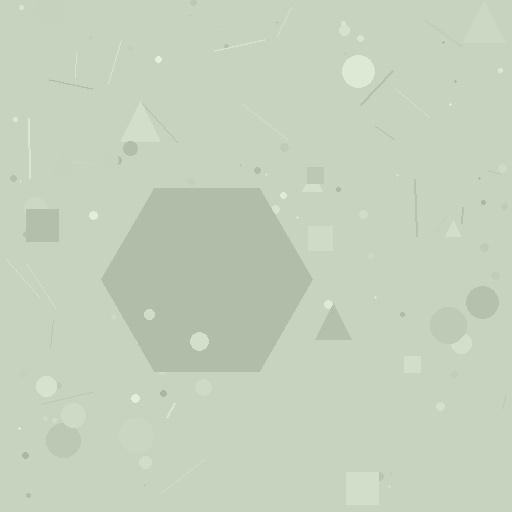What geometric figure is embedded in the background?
A hexagon is embedded in the background.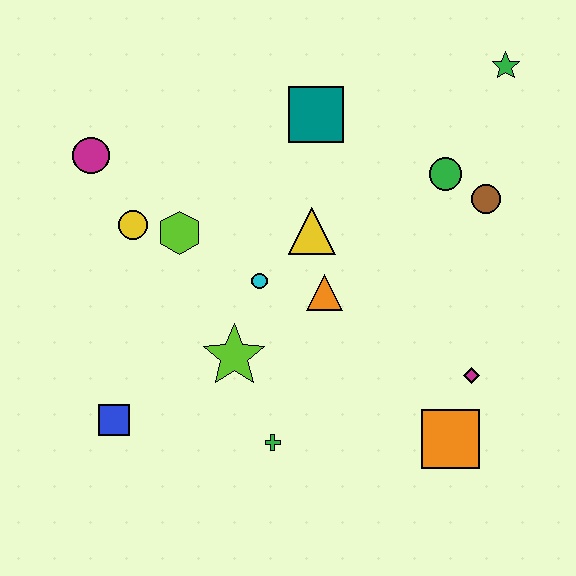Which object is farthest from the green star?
The blue square is farthest from the green star.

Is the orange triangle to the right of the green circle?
No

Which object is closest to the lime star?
The cyan circle is closest to the lime star.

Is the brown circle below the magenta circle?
Yes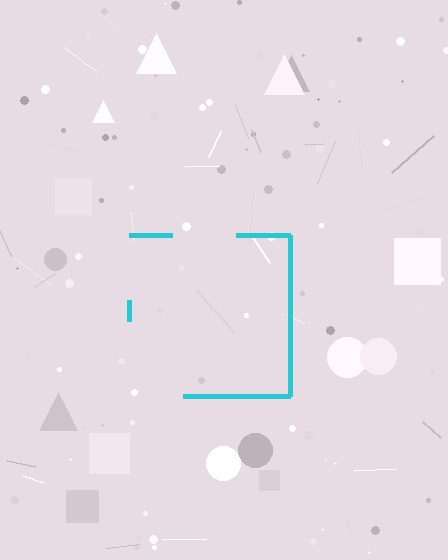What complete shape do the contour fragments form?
The contour fragments form a square.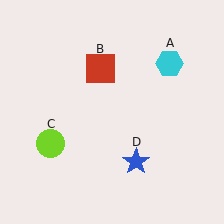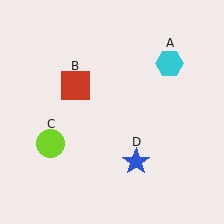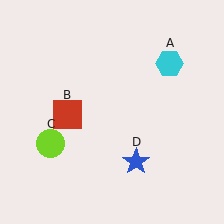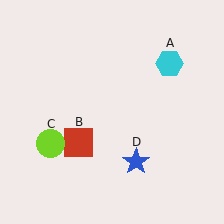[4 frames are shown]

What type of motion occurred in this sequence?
The red square (object B) rotated counterclockwise around the center of the scene.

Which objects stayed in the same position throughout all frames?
Cyan hexagon (object A) and lime circle (object C) and blue star (object D) remained stationary.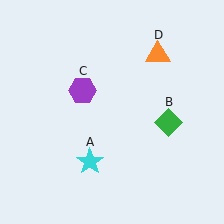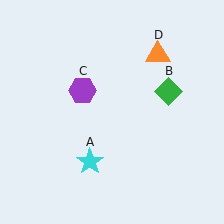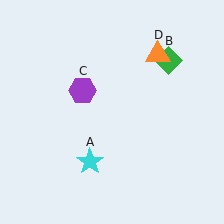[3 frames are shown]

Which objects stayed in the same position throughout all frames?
Cyan star (object A) and purple hexagon (object C) and orange triangle (object D) remained stationary.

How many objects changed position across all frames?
1 object changed position: green diamond (object B).